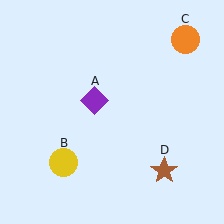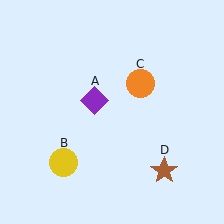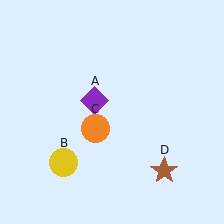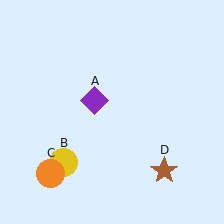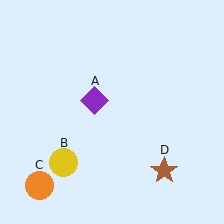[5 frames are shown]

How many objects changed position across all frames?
1 object changed position: orange circle (object C).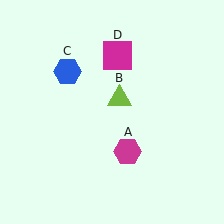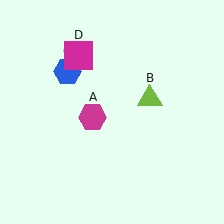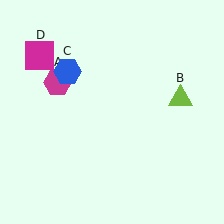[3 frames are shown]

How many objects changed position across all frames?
3 objects changed position: magenta hexagon (object A), lime triangle (object B), magenta square (object D).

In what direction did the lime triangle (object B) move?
The lime triangle (object B) moved right.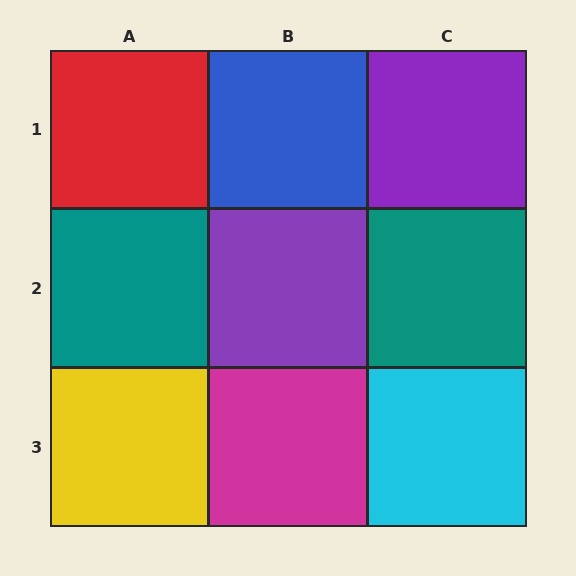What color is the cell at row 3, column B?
Magenta.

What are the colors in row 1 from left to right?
Red, blue, purple.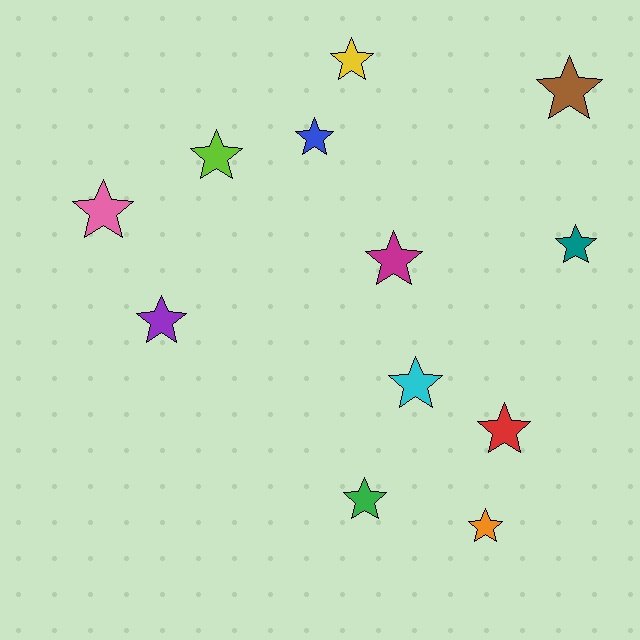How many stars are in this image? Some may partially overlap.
There are 12 stars.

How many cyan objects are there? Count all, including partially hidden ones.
There is 1 cyan object.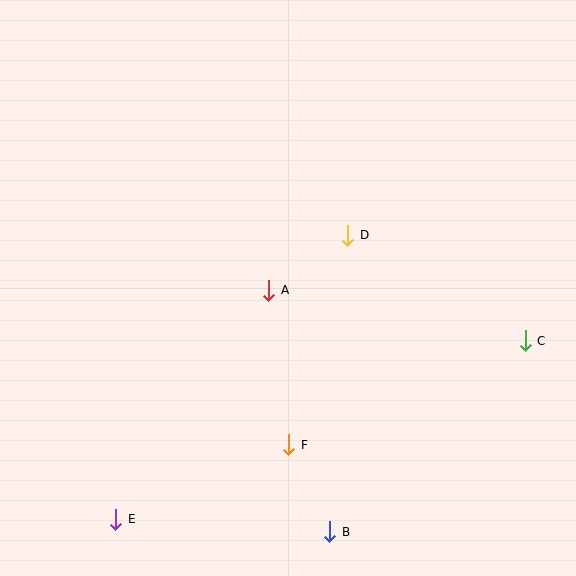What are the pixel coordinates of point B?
Point B is at (330, 532).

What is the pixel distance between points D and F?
The distance between D and F is 218 pixels.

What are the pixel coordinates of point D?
Point D is at (348, 235).